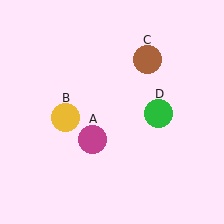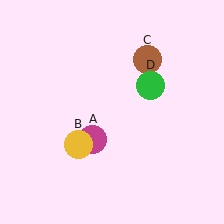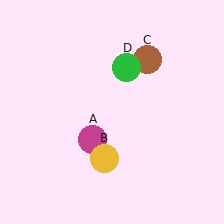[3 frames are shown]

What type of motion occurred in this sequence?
The yellow circle (object B), green circle (object D) rotated counterclockwise around the center of the scene.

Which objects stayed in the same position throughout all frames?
Magenta circle (object A) and brown circle (object C) remained stationary.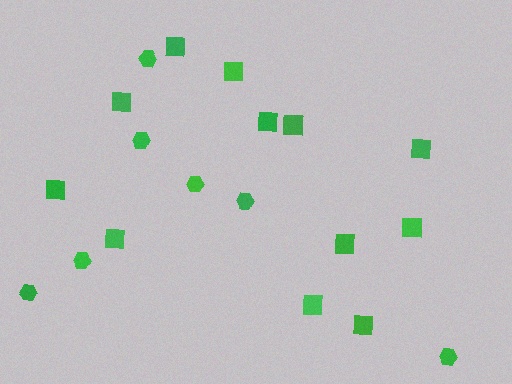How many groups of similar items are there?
There are 2 groups: one group of squares (12) and one group of hexagons (7).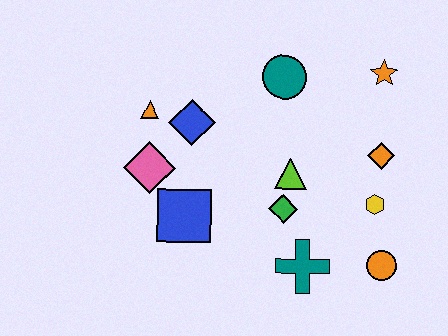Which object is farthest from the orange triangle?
The orange circle is farthest from the orange triangle.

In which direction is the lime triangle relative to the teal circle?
The lime triangle is below the teal circle.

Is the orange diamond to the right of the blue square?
Yes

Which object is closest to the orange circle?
The yellow hexagon is closest to the orange circle.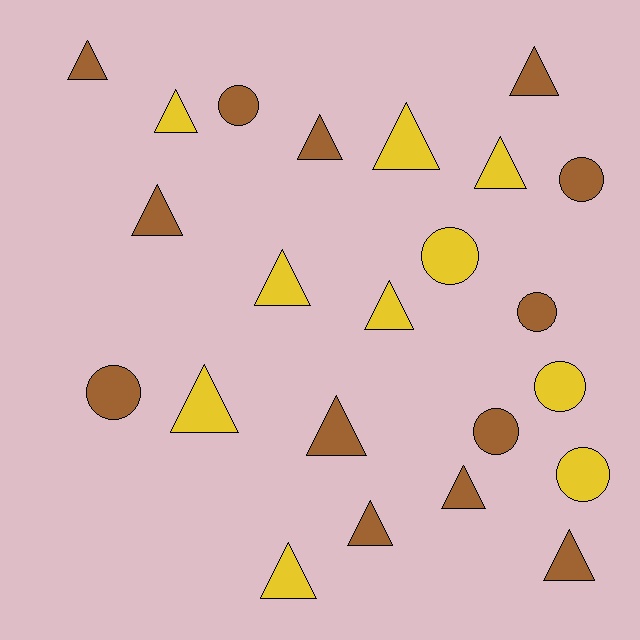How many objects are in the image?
There are 23 objects.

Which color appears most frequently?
Brown, with 13 objects.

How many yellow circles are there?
There are 3 yellow circles.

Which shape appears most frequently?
Triangle, with 15 objects.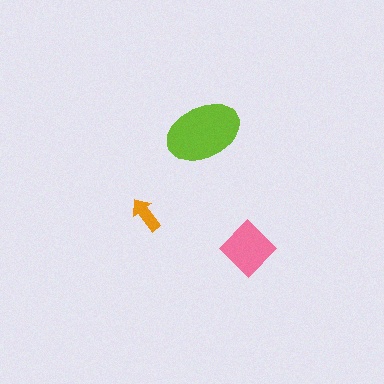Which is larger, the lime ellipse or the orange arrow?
The lime ellipse.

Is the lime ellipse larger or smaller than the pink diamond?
Larger.